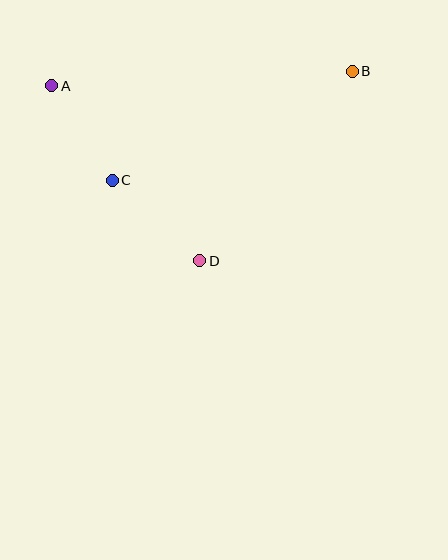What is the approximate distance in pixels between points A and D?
The distance between A and D is approximately 229 pixels.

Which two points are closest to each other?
Points A and C are closest to each other.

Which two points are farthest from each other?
Points A and B are farthest from each other.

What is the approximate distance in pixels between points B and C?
The distance between B and C is approximately 263 pixels.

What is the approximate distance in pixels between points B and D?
The distance between B and D is approximately 243 pixels.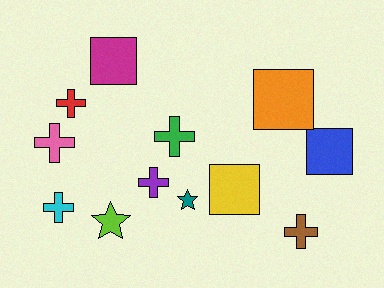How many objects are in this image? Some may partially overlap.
There are 12 objects.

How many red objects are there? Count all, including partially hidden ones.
There is 1 red object.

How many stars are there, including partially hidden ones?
There are 2 stars.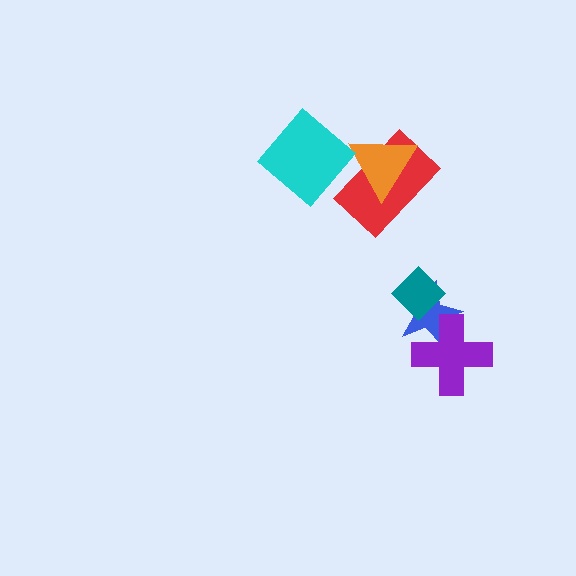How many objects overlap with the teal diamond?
1 object overlaps with the teal diamond.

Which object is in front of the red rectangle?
The orange triangle is in front of the red rectangle.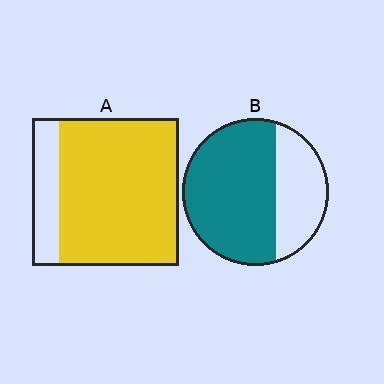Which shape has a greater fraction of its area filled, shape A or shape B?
Shape A.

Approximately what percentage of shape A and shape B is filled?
A is approximately 80% and B is approximately 70%.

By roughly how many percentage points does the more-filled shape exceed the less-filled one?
By roughly 15 percentage points (A over B).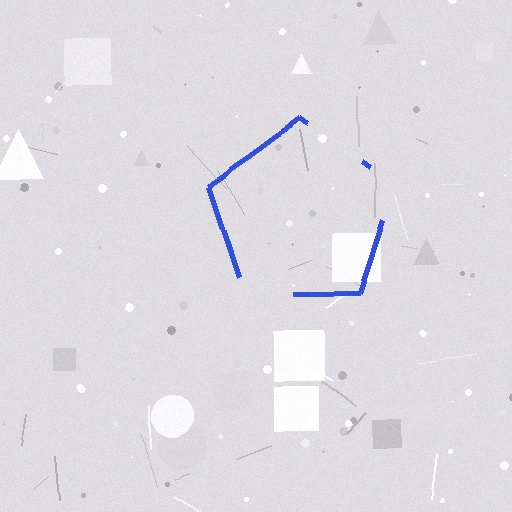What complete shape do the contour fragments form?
The contour fragments form a pentagon.